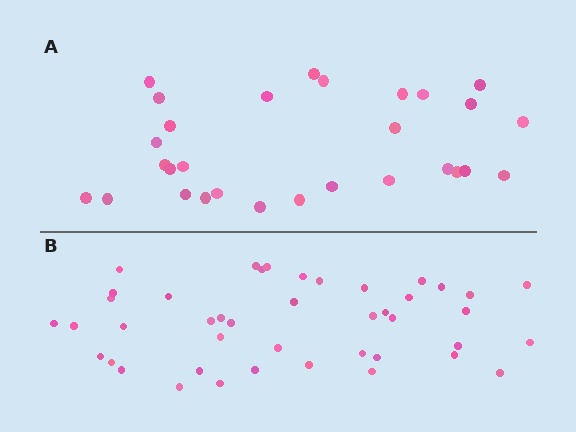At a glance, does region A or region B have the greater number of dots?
Region B (the bottom region) has more dots.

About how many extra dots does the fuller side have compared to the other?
Region B has approximately 15 more dots than region A.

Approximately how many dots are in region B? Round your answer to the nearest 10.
About 40 dots. (The exact count is 43, which rounds to 40.)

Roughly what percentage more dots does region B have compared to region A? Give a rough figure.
About 50% more.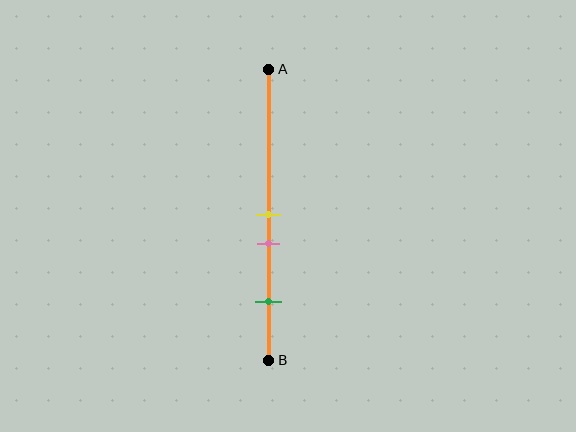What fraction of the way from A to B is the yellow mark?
The yellow mark is approximately 50% (0.5) of the way from A to B.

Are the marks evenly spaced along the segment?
No, the marks are not evenly spaced.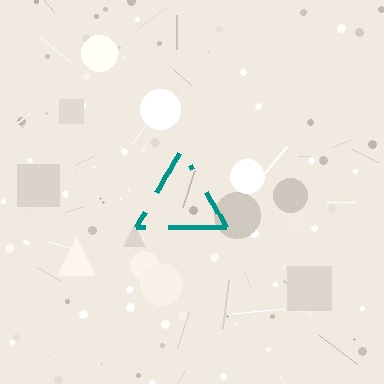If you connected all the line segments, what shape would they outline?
They would outline a triangle.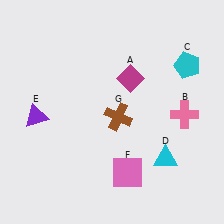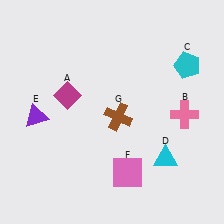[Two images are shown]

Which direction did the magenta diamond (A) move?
The magenta diamond (A) moved left.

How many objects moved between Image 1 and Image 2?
1 object moved between the two images.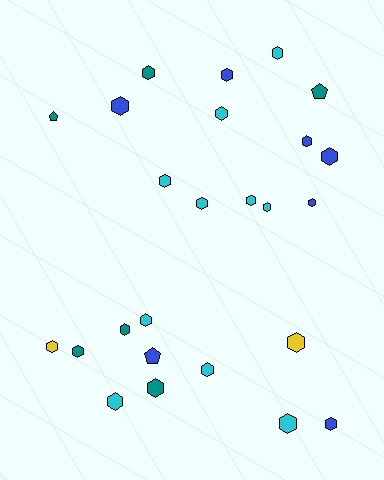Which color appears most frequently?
Cyan, with 10 objects.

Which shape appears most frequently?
Hexagon, with 22 objects.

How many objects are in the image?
There are 25 objects.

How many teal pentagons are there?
There are 2 teal pentagons.